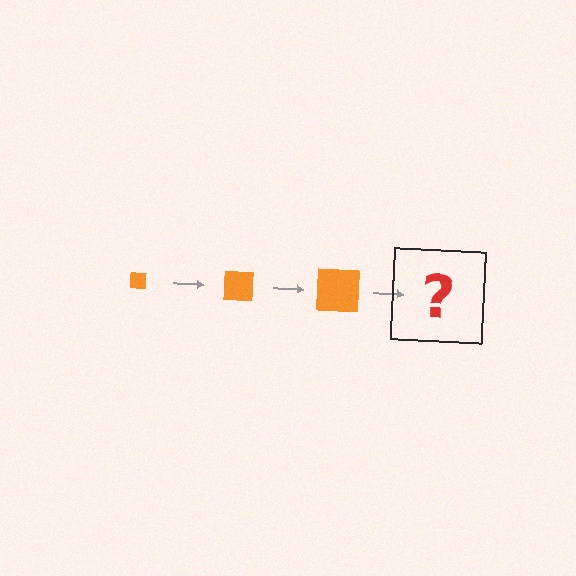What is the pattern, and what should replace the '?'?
The pattern is that the square gets progressively larger each step. The '?' should be an orange square, larger than the previous one.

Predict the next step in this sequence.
The next step is an orange square, larger than the previous one.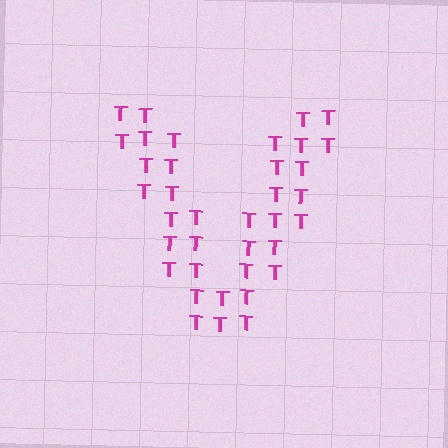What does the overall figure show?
The overall figure shows the letter V.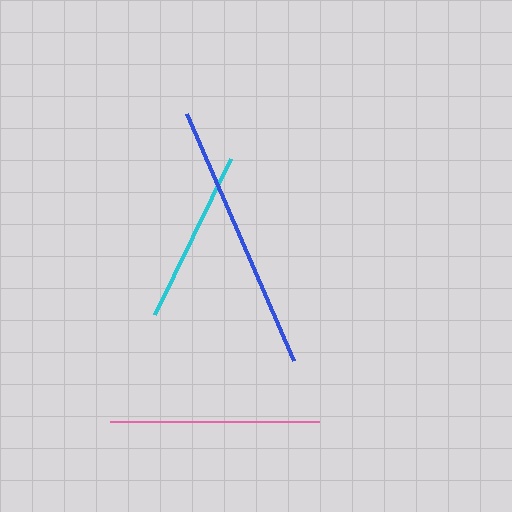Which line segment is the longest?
The blue line is the longest at approximately 268 pixels.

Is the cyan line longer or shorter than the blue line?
The blue line is longer than the cyan line.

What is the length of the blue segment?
The blue segment is approximately 268 pixels long.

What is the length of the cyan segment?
The cyan segment is approximately 174 pixels long.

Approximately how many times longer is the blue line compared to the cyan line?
The blue line is approximately 1.5 times the length of the cyan line.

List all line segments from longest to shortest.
From longest to shortest: blue, pink, cyan.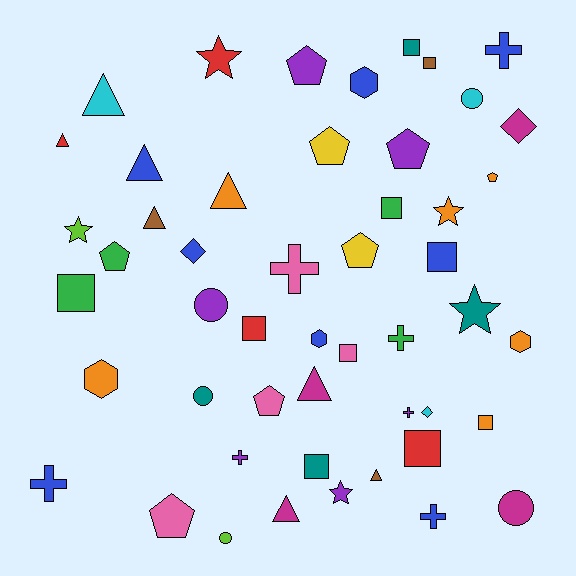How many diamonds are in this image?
There are 3 diamonds.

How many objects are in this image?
There are 50 objects.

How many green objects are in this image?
There are 4 green objects.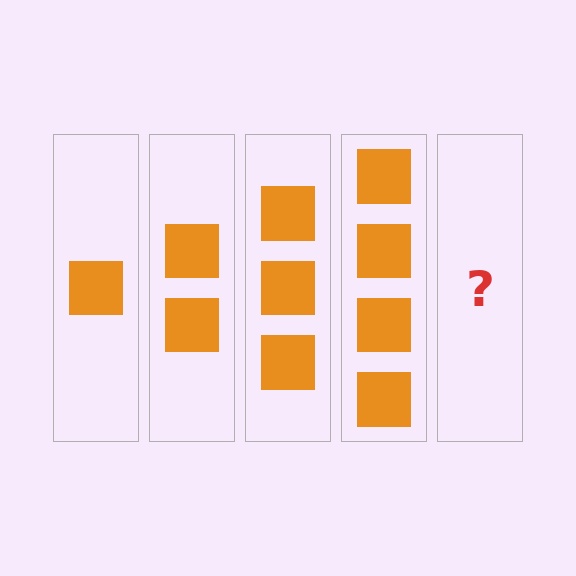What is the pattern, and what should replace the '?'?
The pattern is that each step adds one more square. The '?' should be 5 squares.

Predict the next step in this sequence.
The next step is 5 squares.